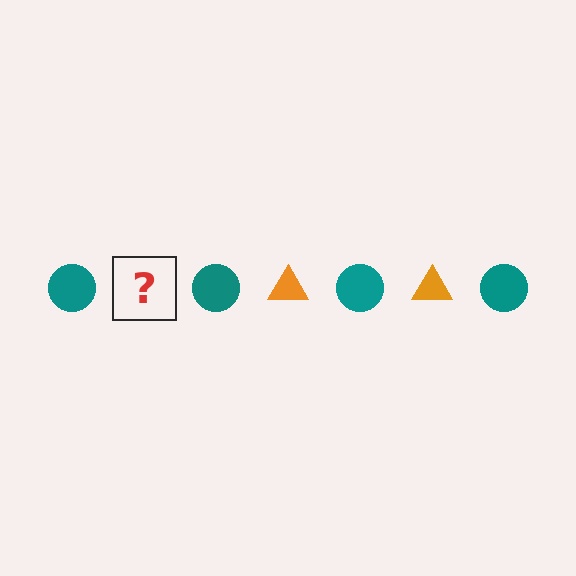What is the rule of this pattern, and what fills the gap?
The rule is that the pattern alternates between teal circle and orange triangle. The gap should be filled with an orange triangle.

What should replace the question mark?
The question mark should be replaced with an orange triangle.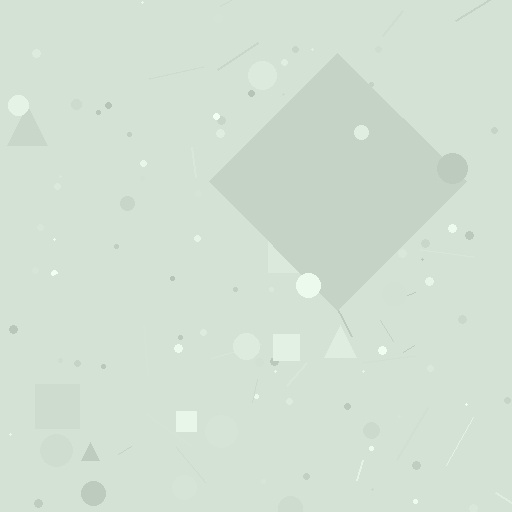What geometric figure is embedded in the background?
A diamond is embedded in the background.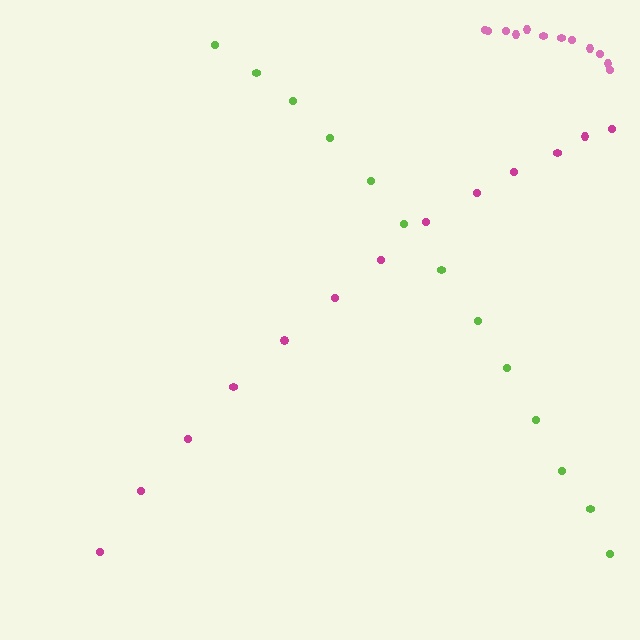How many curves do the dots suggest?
There are 3 distinct paths.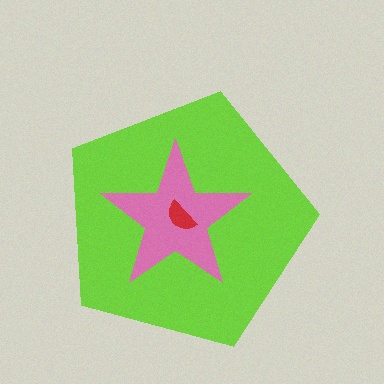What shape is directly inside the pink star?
The red semicircle.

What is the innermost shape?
The red semicircle.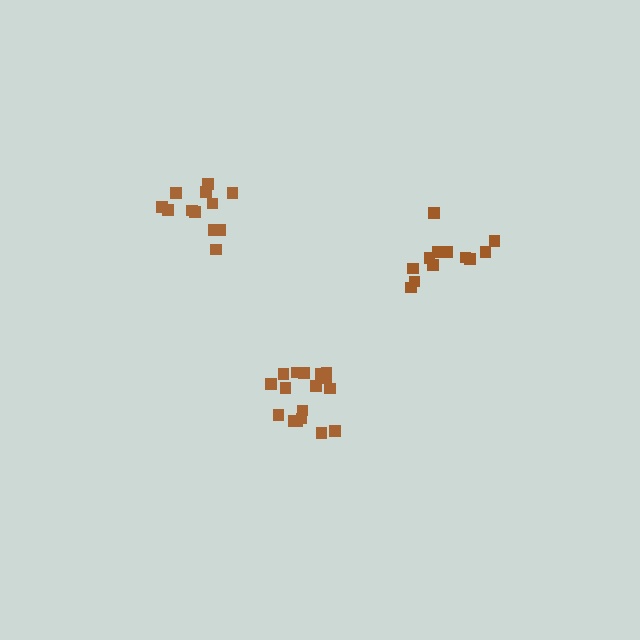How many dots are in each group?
Group 1: 12 dots, Group 2: 17 dots, Group 3: 12 dots (41 total).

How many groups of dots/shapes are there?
There are 3 groups.